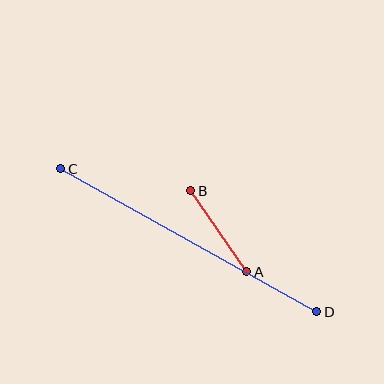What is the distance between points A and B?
The distance is approximately 99 pixels.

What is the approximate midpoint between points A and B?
The midpoint is at approximately (219, 231) pixels.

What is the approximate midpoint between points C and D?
The midpoint is at approximately (189, 240) pixels.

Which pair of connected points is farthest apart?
Points C and D are farthest apart.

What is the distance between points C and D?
The distance is approximately 293 pixels.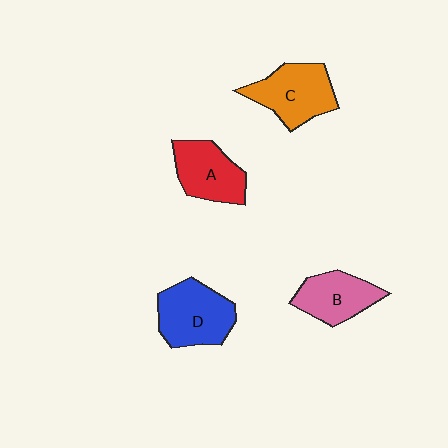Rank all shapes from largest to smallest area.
From largest to smallest: D (blue), C (orange), A (red), B (pink).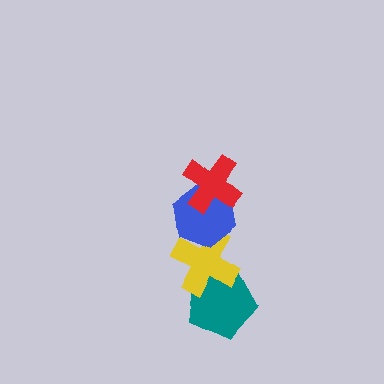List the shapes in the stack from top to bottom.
From top to bottom: the red cross, the blue hexagon, the yellow cross, the teal pentagon.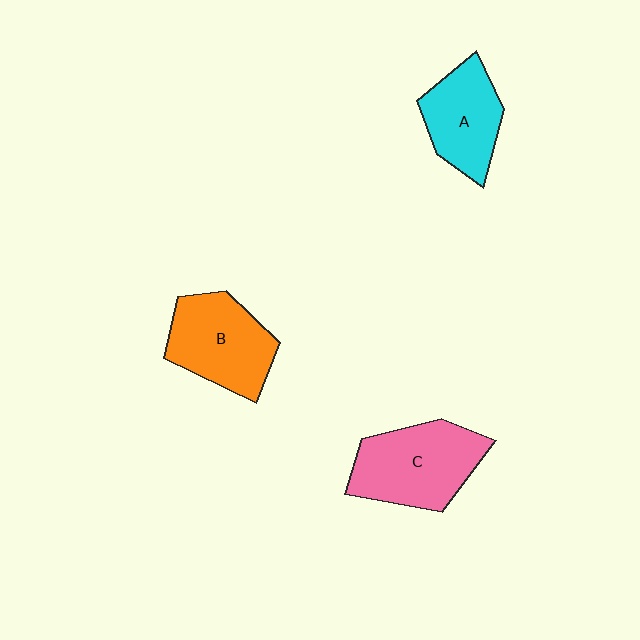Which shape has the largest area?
Shape C (pink).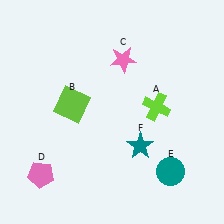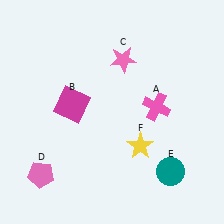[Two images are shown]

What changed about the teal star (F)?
In Image 1, F is teal. In Image 2, it changed to yellow.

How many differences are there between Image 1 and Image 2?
There are 3 differences between the two images.